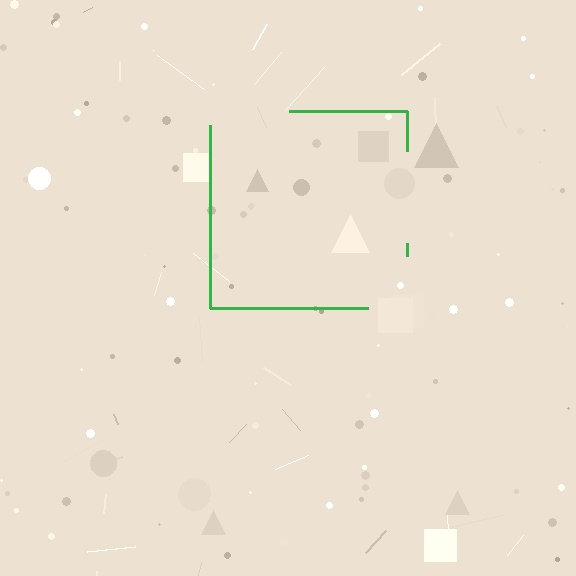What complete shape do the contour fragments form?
The contour fragments form a square.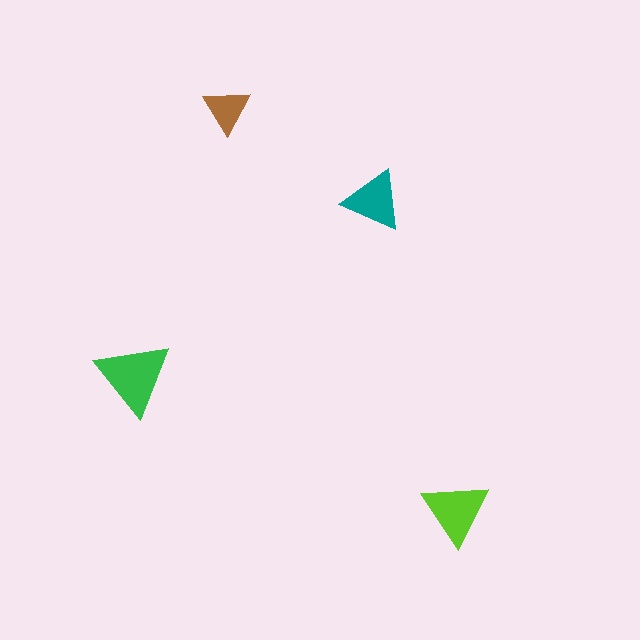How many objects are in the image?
There are 4 objects in the image.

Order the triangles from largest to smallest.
the green one, the lime one, the teal one, the brown one.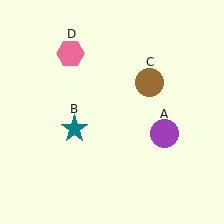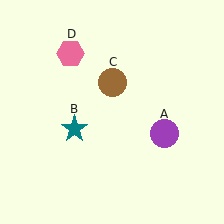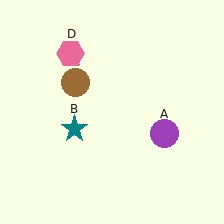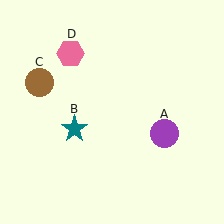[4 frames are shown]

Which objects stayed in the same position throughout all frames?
Purple circle (object A) and teal star (object B) and pink hexagon (object D) remained stationary.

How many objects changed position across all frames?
1 object changed position: brown circle (object C).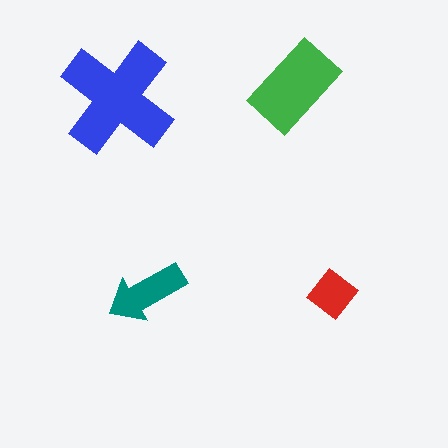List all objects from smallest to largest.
The red diamond, the teal arrow, the green rectangle, the blue cross.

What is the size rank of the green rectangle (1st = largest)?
2nd.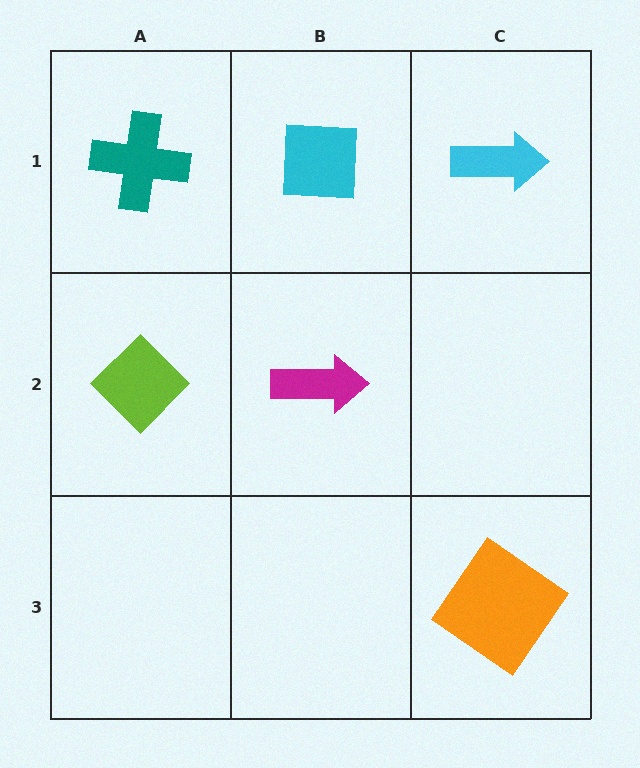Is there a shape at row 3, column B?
No, that cell is empty.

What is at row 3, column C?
An orange diamond.